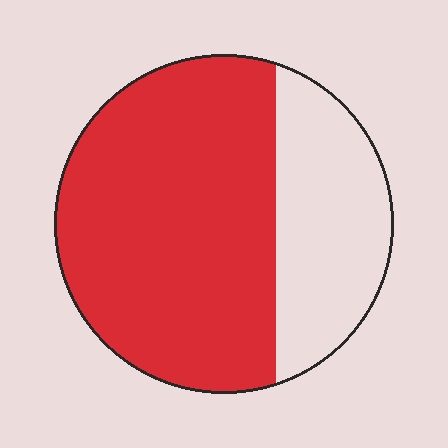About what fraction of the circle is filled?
About two thirds (2/3).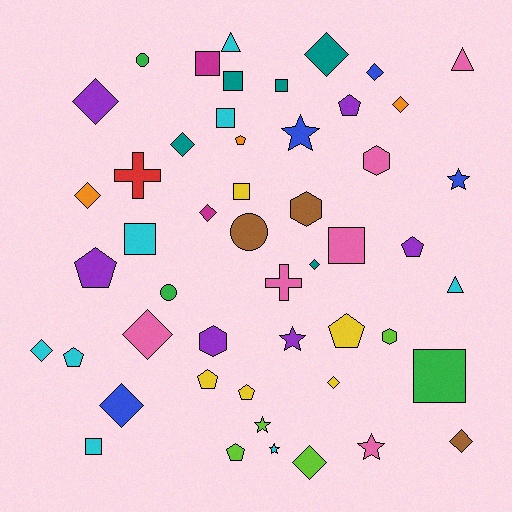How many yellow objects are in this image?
There are 5 yellow objects.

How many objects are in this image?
There are 50 objects.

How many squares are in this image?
There are 9 squares.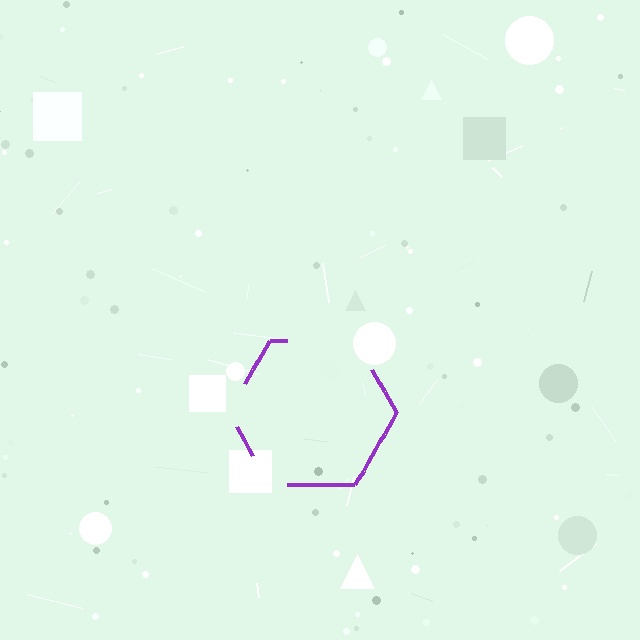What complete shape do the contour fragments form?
The contour fragments form a hexagon.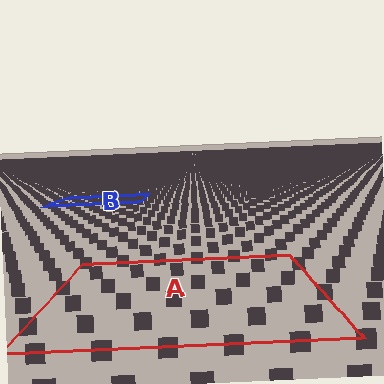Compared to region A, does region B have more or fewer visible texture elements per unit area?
Region B has more texture elements per unit area — they are packed more densely because it is farther away.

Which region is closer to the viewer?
Region A is closer. The texture elements there are larger and more spread out.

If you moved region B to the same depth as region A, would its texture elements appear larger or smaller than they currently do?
They would appear larger. At a closer depth, the same texture elements are projected at a bigger on-screen size.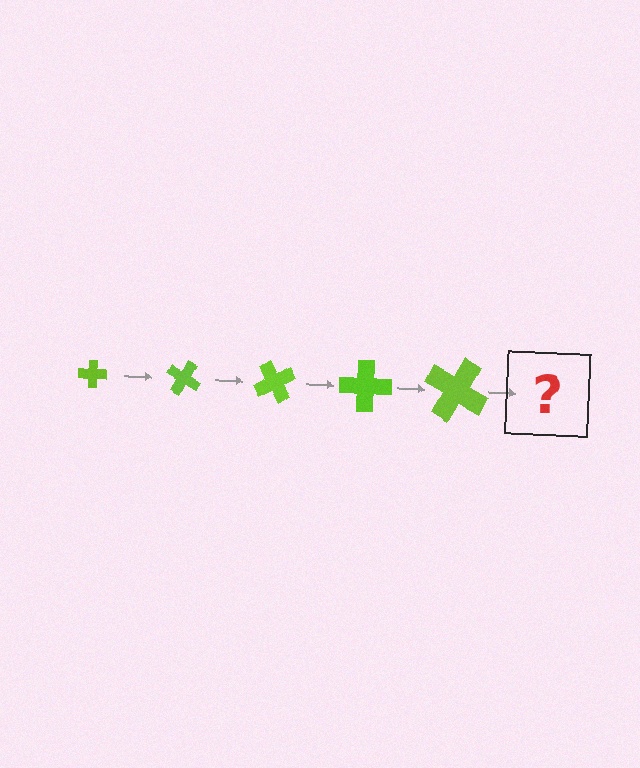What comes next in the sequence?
The next element should be a cross, larger than the previous one and rotated 150 degrees from the start.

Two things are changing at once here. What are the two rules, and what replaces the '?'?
The two rules are that the cross grows larger each step and it rotates 30 degrees each step. The '?' should be a cross, larger than the previous one and rotated 150 degrees from the start.